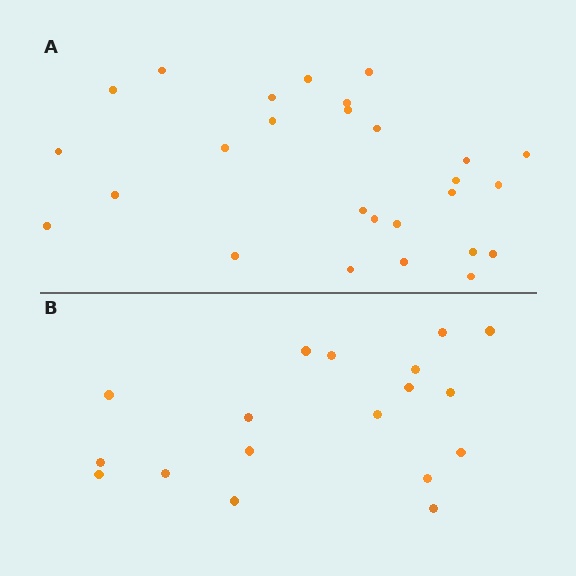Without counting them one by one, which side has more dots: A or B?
Region A (the top region) has more dots.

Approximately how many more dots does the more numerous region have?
Region A has roughly 8 or so more dots than region B.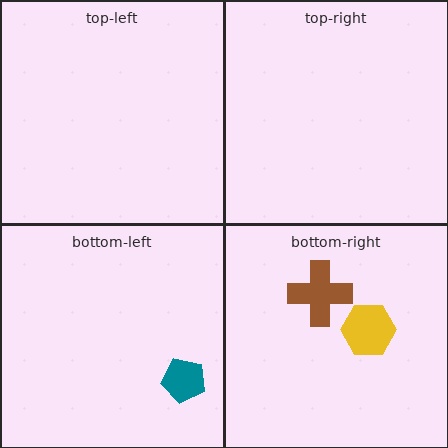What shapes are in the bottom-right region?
The brown cross, the yellow hexagon.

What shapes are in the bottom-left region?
The teal pentagon.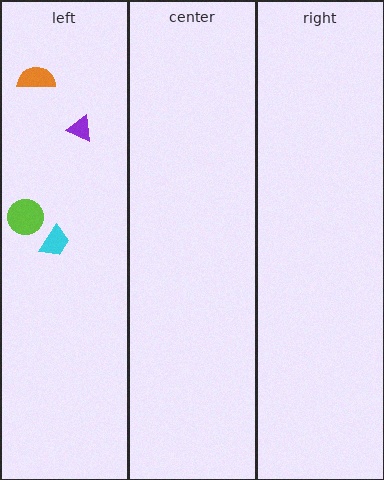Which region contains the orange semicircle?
The left region.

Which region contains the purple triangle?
The left region.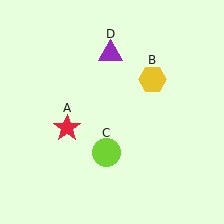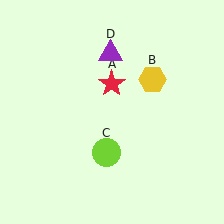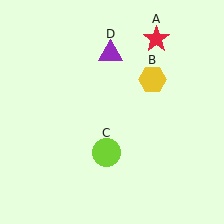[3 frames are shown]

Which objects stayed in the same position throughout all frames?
Yellow hexagon (object B) and lime circle (object C) and purple triangle (object D) remained stationary.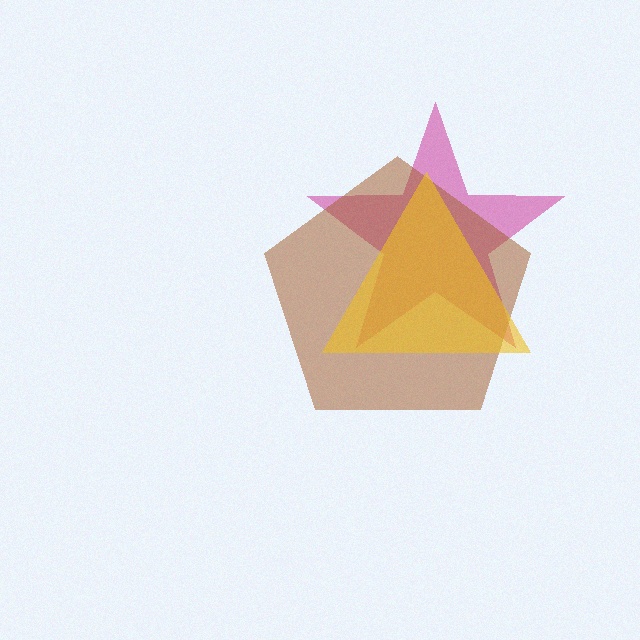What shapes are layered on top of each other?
The layered shapes are: a magenta star, a brown pentagon, a yellow triangle.